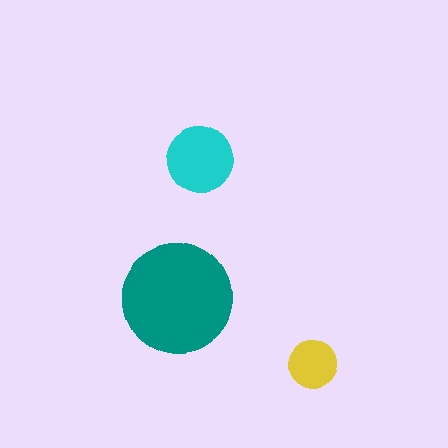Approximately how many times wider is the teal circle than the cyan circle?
About 1.5 times wider.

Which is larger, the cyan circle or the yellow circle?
The cyan one.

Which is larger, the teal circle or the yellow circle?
The teal one.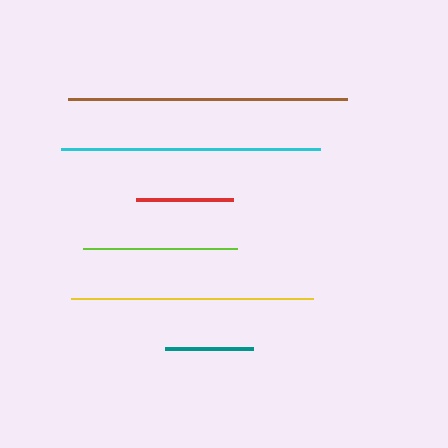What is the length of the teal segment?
The teal segment is approximately 88 pixels long.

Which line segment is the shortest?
The teal line is the shortest at approximately 88 pixels.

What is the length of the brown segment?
The brown segment is approximately 279 pixels long.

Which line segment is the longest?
The brown line is the longest at approximately 279 pixels.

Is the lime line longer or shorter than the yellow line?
The yellow line is longer than the lime line.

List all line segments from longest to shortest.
From longest to shortest: brown, cyan, yellow, lime, red, teal.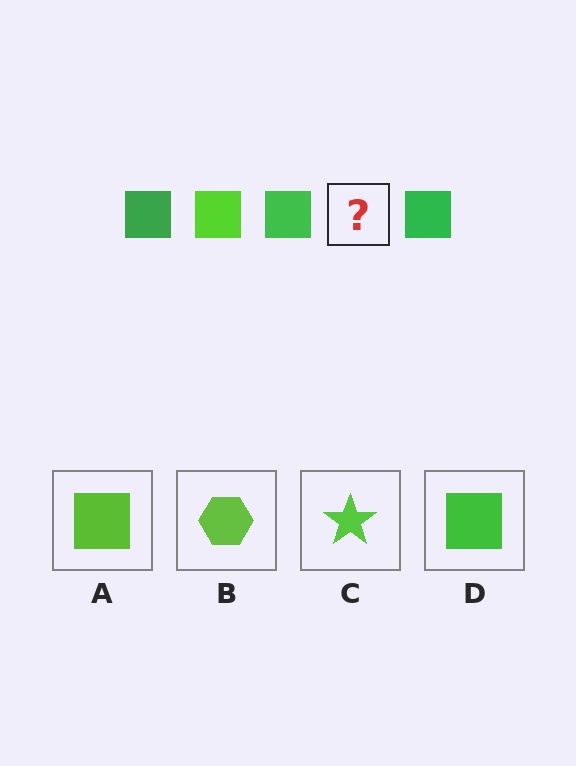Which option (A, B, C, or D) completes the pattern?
A.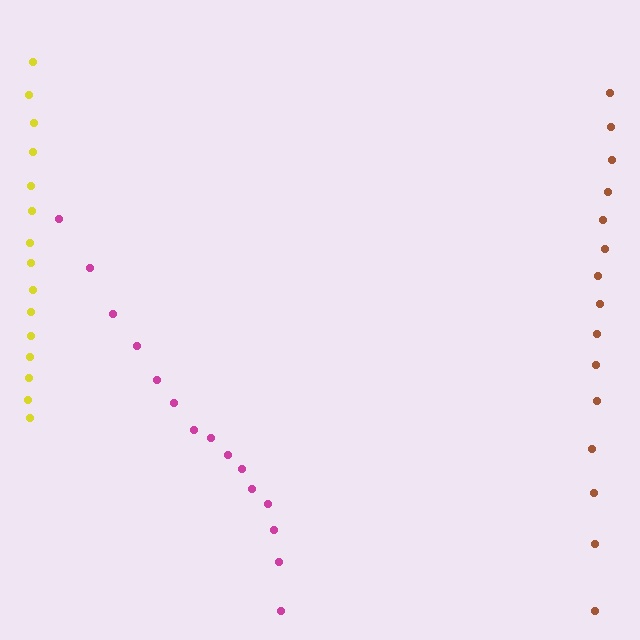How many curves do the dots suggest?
There are 3 distinct paths.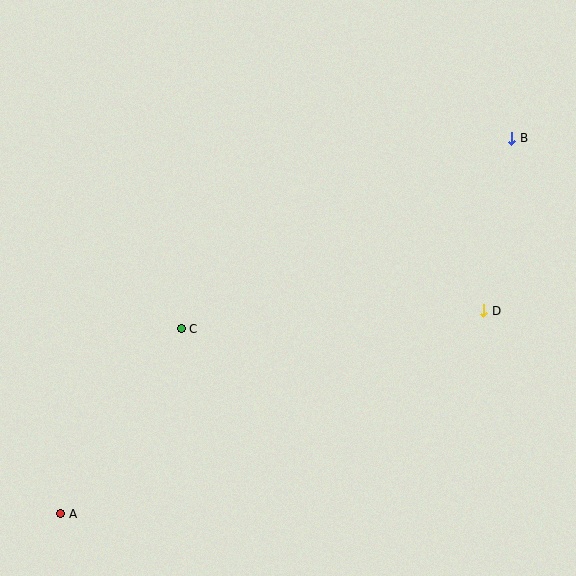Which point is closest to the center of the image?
Point C at (181, 329) is closest to the center.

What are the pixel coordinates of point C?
Point C is at (181, 329).